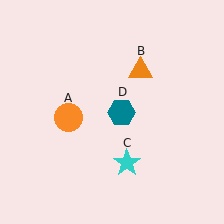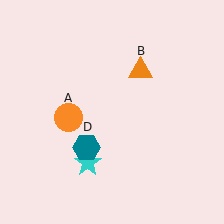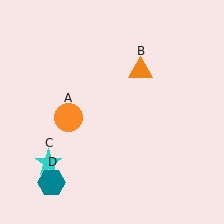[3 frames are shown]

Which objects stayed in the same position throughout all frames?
Orange circle (object A) and orange triangle (object B) remained stationary.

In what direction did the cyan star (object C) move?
The cyan star (object C) moved left.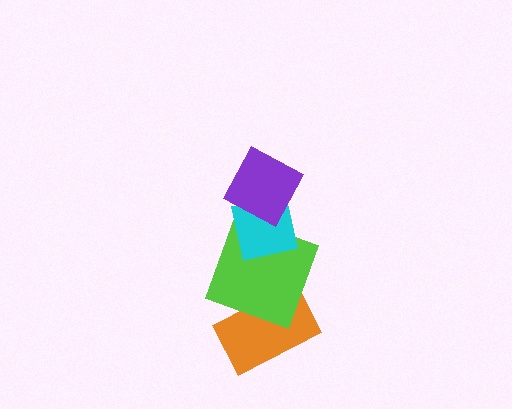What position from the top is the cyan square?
The cyan square is 2nd from the top.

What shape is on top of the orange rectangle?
The lime square is on top of the orange rectangle.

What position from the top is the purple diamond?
The purple diamond is 1st from the top.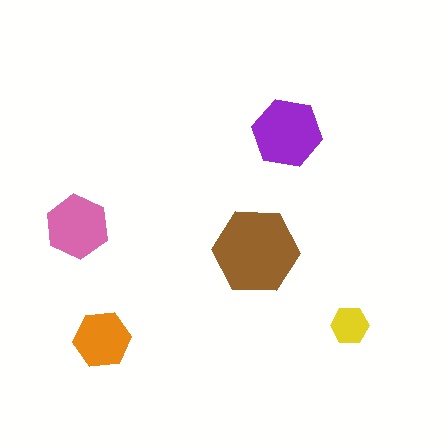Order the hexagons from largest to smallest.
the brown one, the purple one, the pink one, the orange one, the yellow one.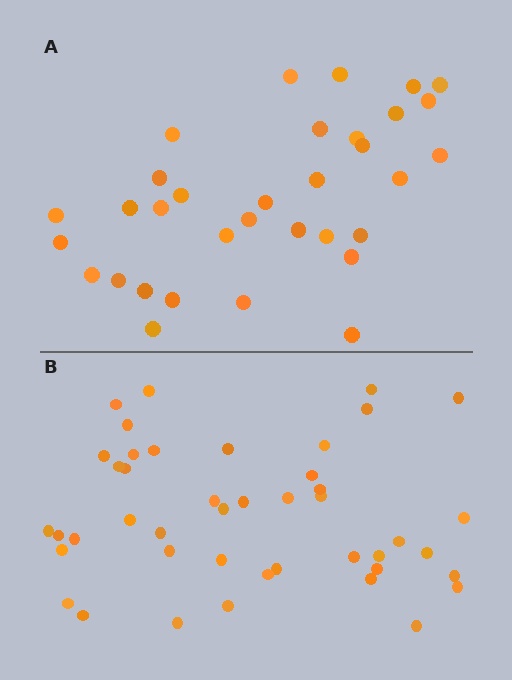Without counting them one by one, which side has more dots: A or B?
Region B (the bottom region) has more dots.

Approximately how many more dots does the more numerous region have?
Region B has roughly 12 or so more dots than region A.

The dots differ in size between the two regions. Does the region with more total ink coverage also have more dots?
No. Region A has more total ink coverage because its dots are larger, but region B actually contains more individual dots. Total area can be misleading — the number of items is what matters here.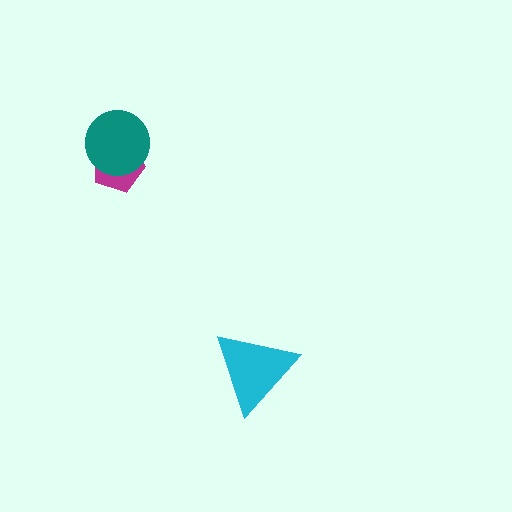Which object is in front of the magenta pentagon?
The teal circle is in front of the magenta pentagon.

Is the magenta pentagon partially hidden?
Yes, it is partially covered by another shape.